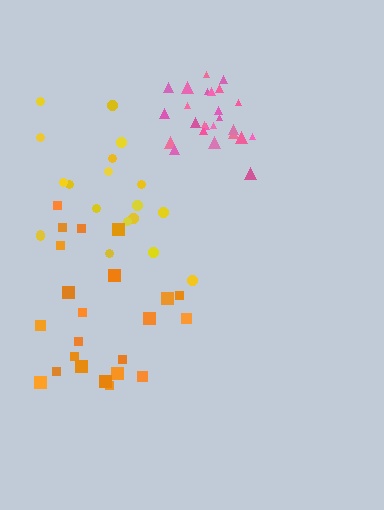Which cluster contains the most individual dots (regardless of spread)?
Pink (26).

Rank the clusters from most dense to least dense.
pink, orange, yellow.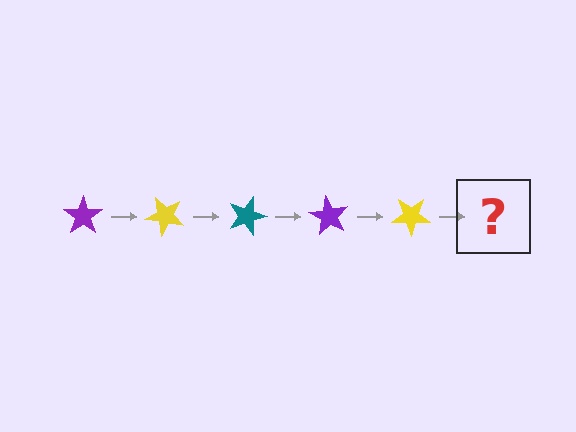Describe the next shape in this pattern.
It should be a teal star, rotated 225 degrees from the start.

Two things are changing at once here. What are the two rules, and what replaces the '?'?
The two rules are that it rotates 45 degrees each step and the color cycles through purple, yellow, and teal. The '?' should be a teal star, rotated 225 degrees from the start.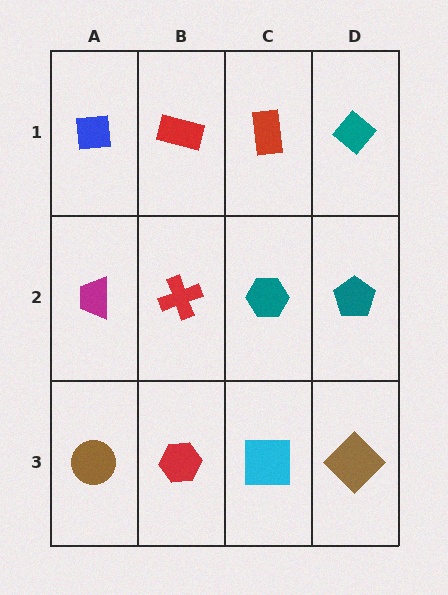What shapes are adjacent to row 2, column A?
A blue square (row 1, column A), a brown circle (row 3, column A), a red cross (row 2, column B).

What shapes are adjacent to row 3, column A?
A magenta trapezoid (row 2, column A), a red hexagon (row 3, column B).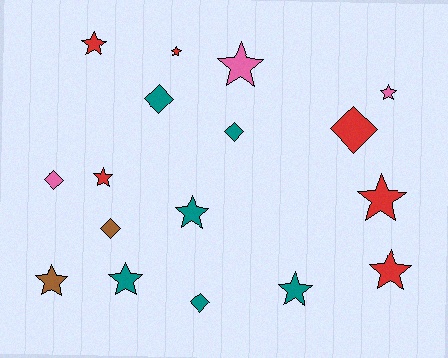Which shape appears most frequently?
Star, with 11 objects.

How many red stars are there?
There are 5 red stars.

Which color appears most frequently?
Red, with 6 objects.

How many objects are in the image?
There are 17 objects.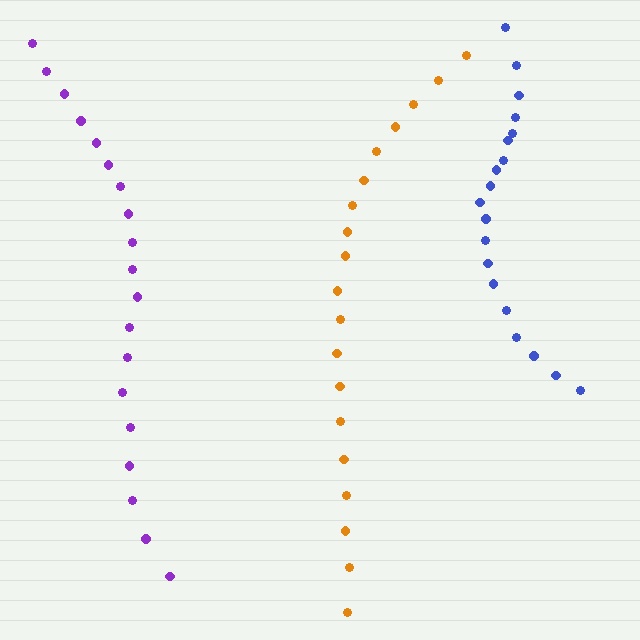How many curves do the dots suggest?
There are 3 distinct paths.